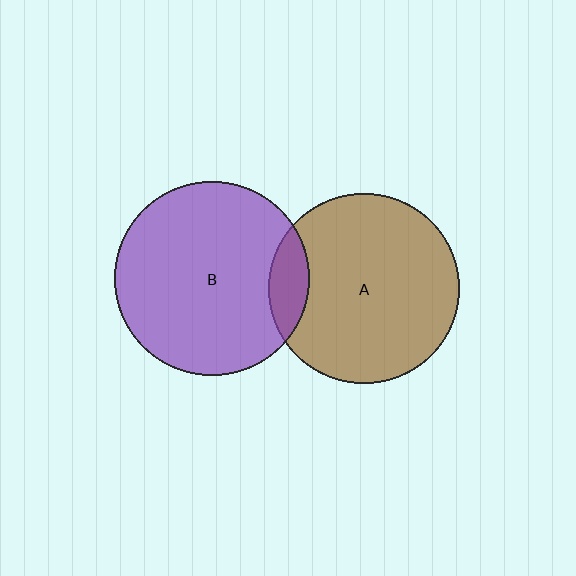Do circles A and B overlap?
Yes.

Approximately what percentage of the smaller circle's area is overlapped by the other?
Approximately 10%.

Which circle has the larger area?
Circle B (purple).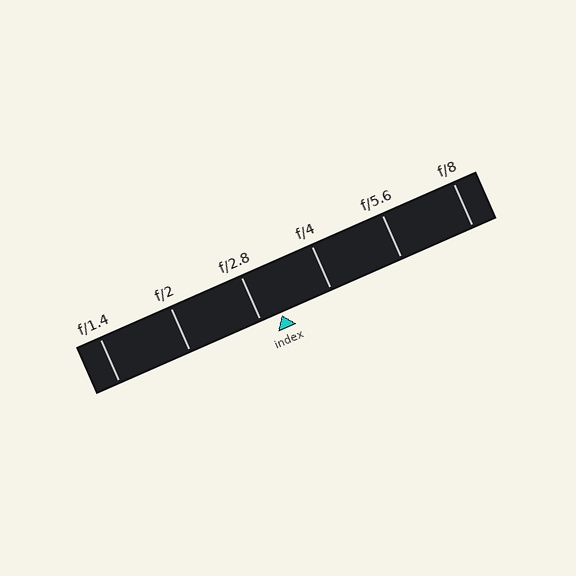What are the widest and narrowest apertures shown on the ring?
The widest aperture shown is f/1.4 and the narrowest is f/8.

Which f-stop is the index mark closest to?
The index mark is closest to f/2.8.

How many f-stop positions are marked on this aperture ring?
There are 6 f-stop positions marked.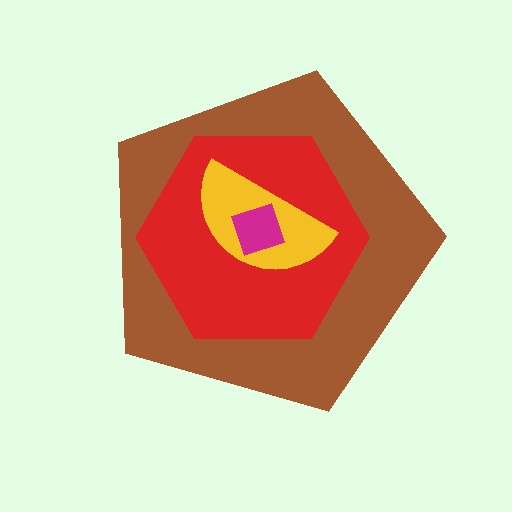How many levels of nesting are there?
4.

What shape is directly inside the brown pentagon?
The red hexagon.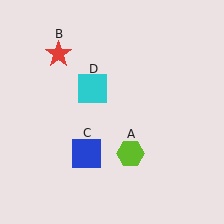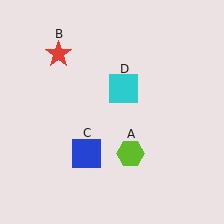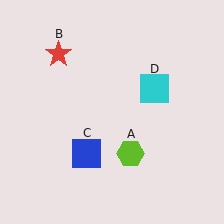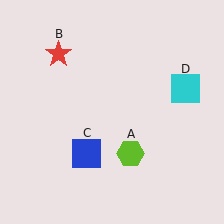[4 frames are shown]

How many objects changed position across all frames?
1 object changed position: cyan square (object D).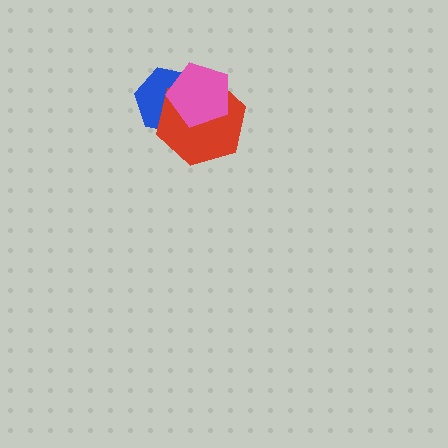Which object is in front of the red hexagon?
The pink pentagon is in front of the red hexagon.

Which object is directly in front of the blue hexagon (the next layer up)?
The red hexagon is directly in front of the blue hexagon.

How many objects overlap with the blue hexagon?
2 objects overlap with the blue hexagon.